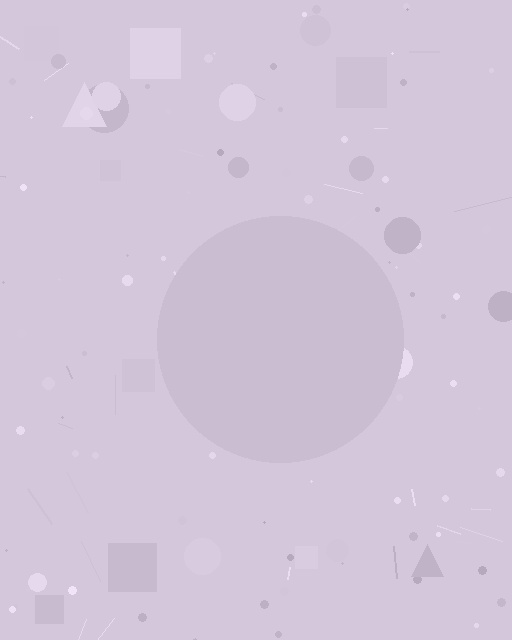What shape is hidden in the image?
A circle is hidden in the image.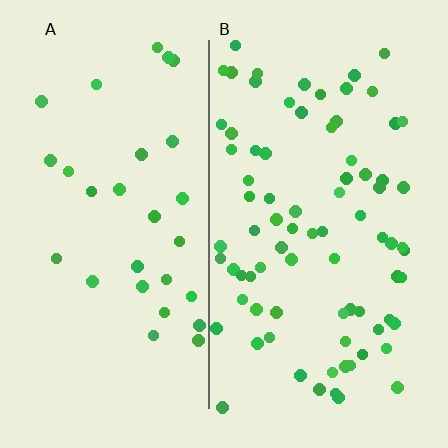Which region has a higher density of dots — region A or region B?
B (the right).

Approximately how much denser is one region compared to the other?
Approximately 2.8× — region B over region A.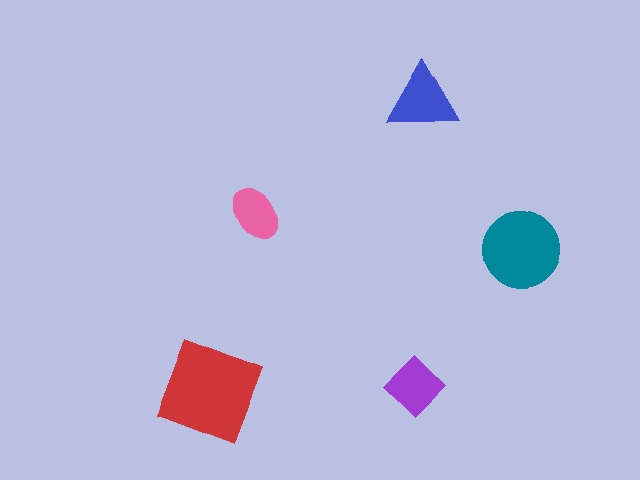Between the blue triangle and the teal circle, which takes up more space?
The teal circle.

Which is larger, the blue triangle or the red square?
The red square.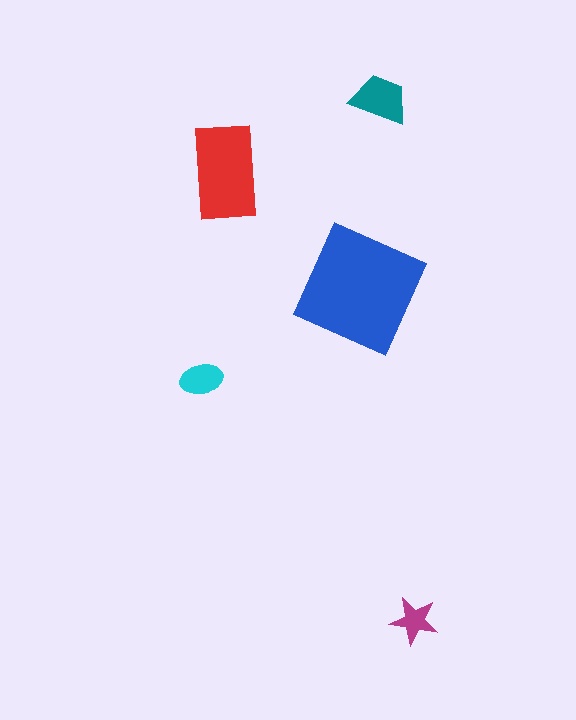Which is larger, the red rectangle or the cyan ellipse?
The red rectangle.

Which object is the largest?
The blue square.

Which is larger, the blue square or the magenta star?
The blue square.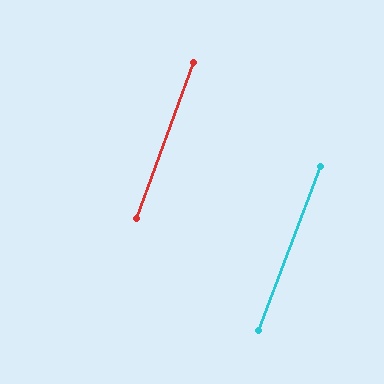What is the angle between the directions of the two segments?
Approximately 1 degree.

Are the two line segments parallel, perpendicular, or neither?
Parallel — their directions differ by only 0.6°.